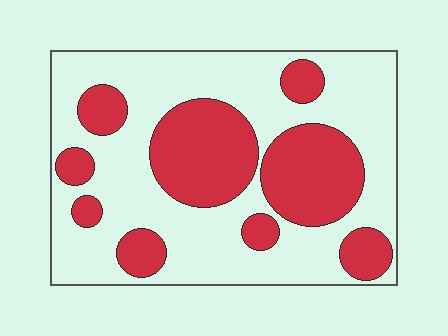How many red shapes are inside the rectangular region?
9.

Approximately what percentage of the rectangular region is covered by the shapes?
Approximately 35%.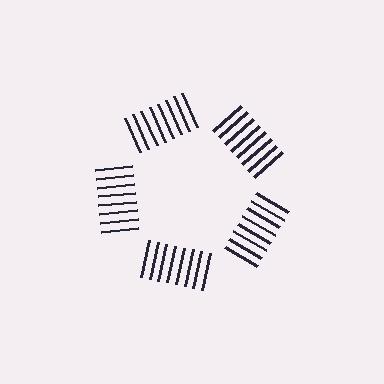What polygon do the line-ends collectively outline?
An illusory pentagon — the line segments terminate on its edges but no continuous stroke is drawn.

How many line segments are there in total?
40 — 8 along each of the 5 edges.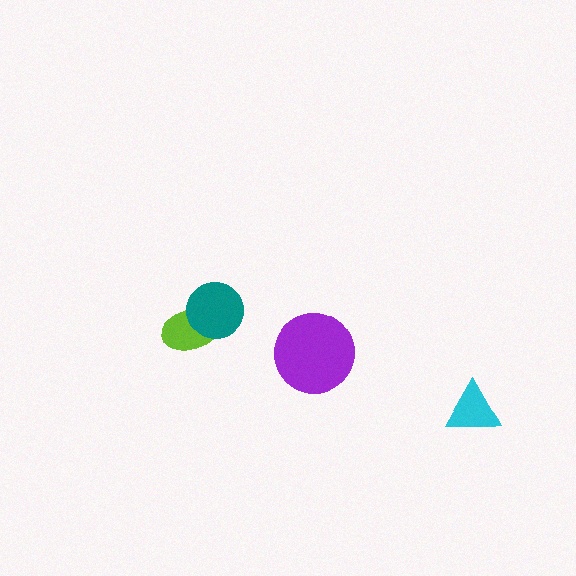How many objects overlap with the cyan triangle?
0 objects overlap with the cyan triangle.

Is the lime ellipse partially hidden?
Yes, it is partially covered by another shape.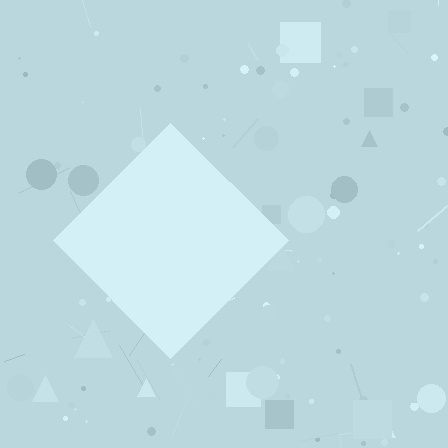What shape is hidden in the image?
A diamond is hidden in the image.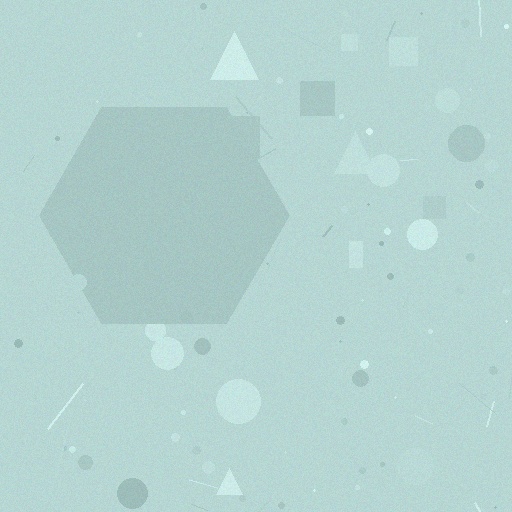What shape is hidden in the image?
A hexagon is hidden in the image.